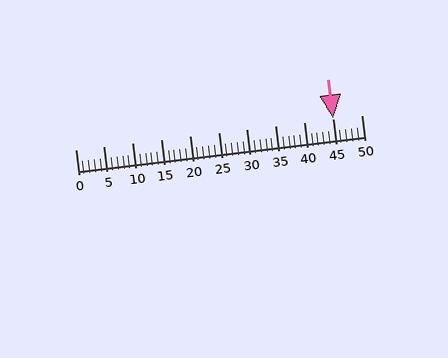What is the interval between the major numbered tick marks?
The major tick marks are spaced 5 units apart.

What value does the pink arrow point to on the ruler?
The pink arrow points to approximately 45.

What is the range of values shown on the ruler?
The ruler shows values from 0 to 50.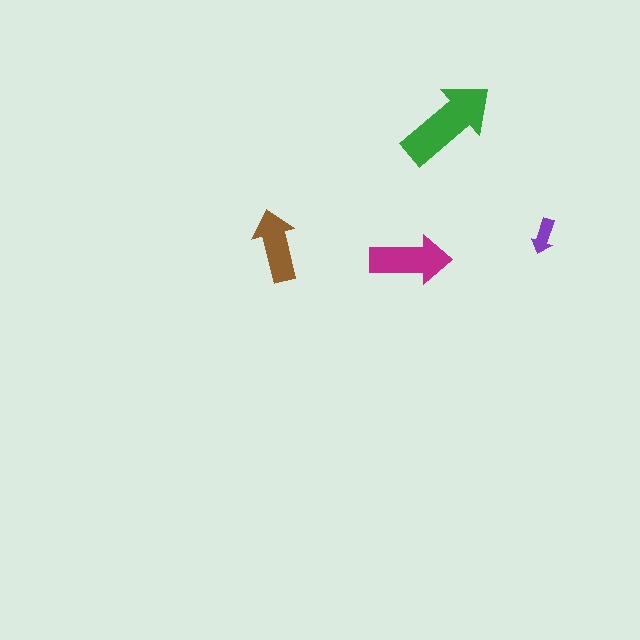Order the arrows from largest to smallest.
the green one, the magenta one, the brown one, the purple one.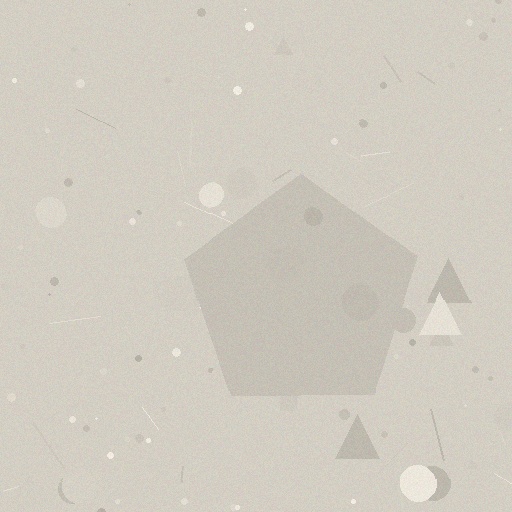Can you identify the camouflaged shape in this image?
The camouflaged shape is a pentagon.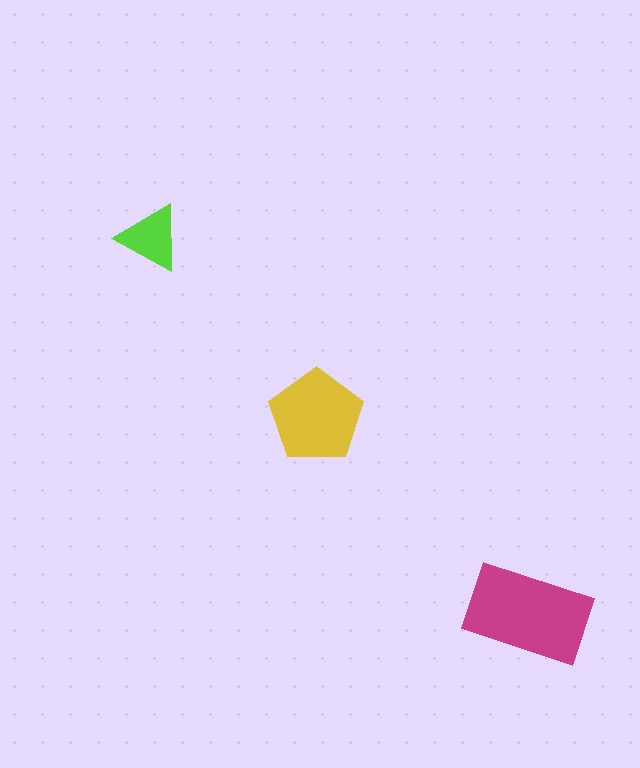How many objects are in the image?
There are 3 objects in the image.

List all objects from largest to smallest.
The magenta rectangle, the yellow pentagon, the lime triangle.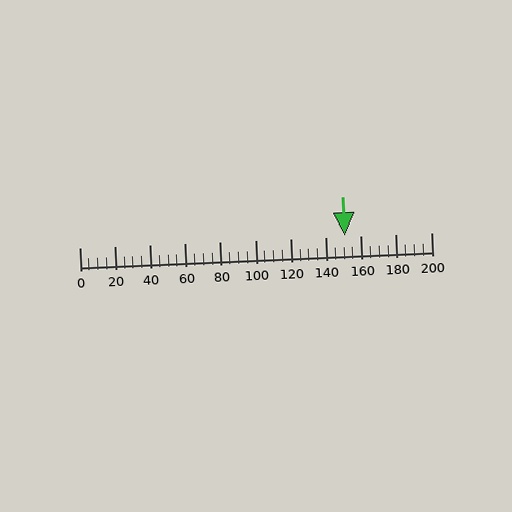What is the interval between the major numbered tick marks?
The major tick marks are spaced 20 units apart.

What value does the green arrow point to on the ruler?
The green arrow points to approximately 151.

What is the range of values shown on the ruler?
The ruler shows values from 0 to 200.